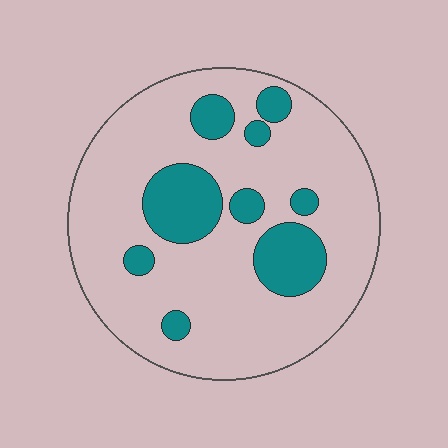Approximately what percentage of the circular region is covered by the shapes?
Approximately 20%.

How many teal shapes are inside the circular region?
9.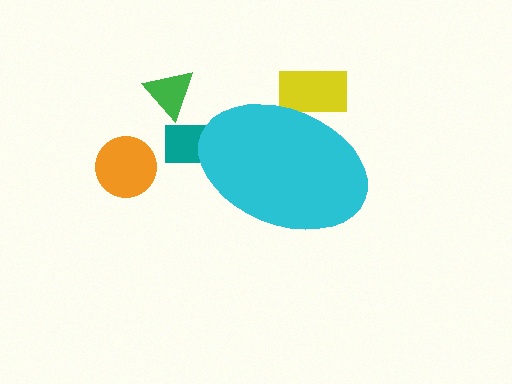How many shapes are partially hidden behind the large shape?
2 shapes are partially hidden.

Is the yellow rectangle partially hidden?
Yes, the yellow rectangle is partially hidden behind the cyan ellipse.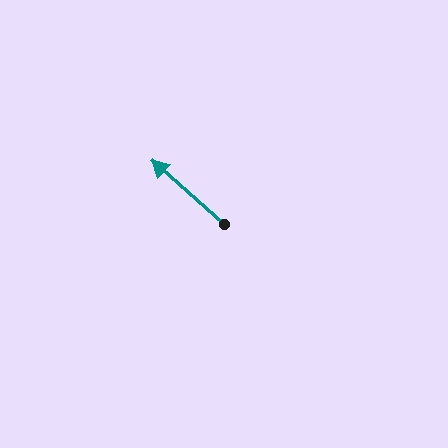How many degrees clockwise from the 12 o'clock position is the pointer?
Approximately 311 degrees.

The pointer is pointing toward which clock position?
Roughly 10 o'clock.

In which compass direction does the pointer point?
Northwest.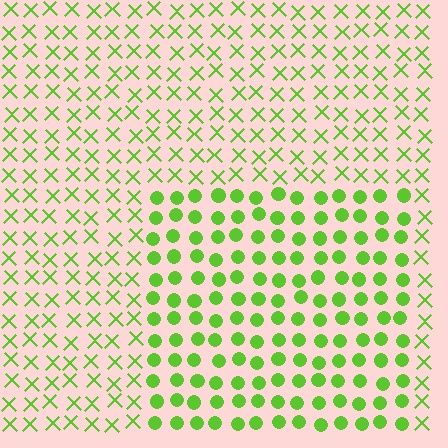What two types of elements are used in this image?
The image uses circles inside the rectangle region and X marks outside it.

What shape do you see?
I see a rectangle.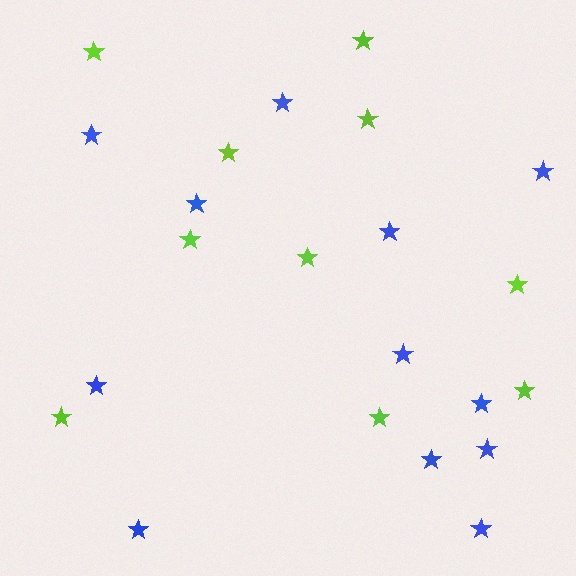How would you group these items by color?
There are 2 groups: one group of lime stars (10) and one group of blue stars (12).